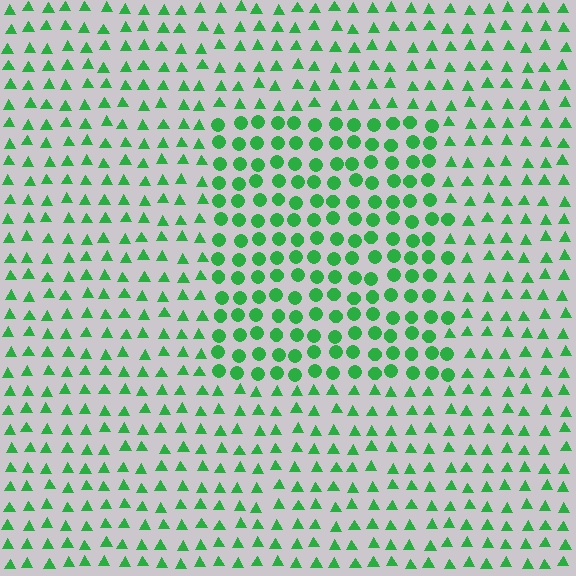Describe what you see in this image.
The image is filled with small green elements arranged in a uniform grid. A rectangle-shaped region contains circles, while the surrounding area contains triangles. The boundary is defined purely by the change in element shape.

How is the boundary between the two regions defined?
The boundary is defined by a change in element shape: circles inside vs. triangles outside. All elements share the same color and spacing.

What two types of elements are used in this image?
The image uses circles inside the rectangle region and triangles outside it.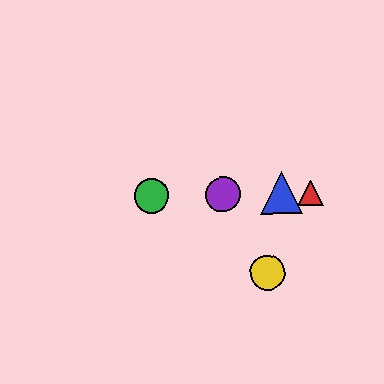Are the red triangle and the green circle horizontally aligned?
Yes, both are at y≈193.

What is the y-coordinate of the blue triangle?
The blue triangle is at y≈193.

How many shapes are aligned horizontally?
4 shapes (the red triangle, the blue triangle, the green circle, the purple circle) are aligned horizontally.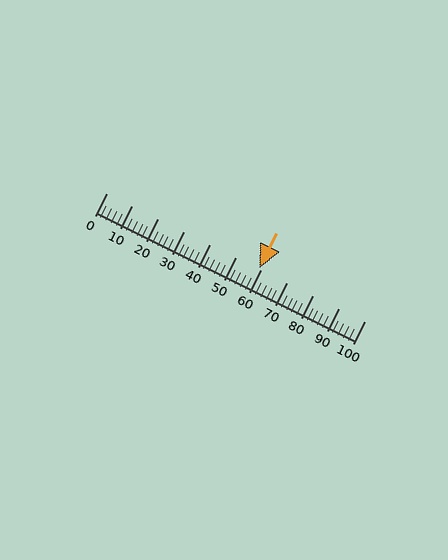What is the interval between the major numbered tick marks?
The major tick marks are spaced 10 units apart.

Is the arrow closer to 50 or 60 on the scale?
The arrow is closer to 60.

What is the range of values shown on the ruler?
The ruler shows values from 0 to 100.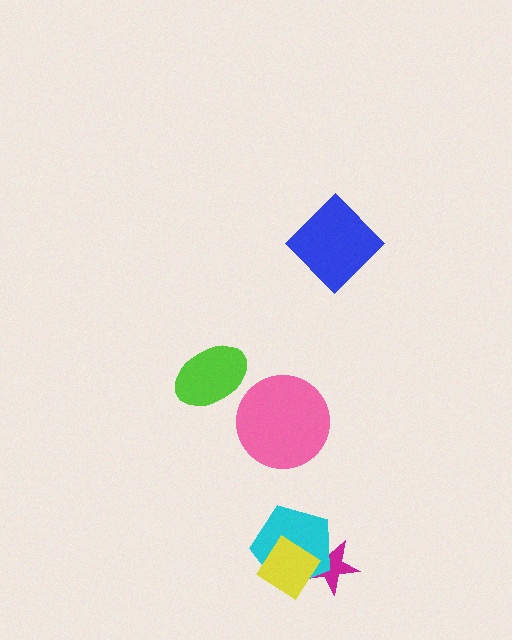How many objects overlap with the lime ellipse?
0 objects overlap with the lime ellipse.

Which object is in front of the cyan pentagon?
The yellow diamond is in front of the cyan pentagon.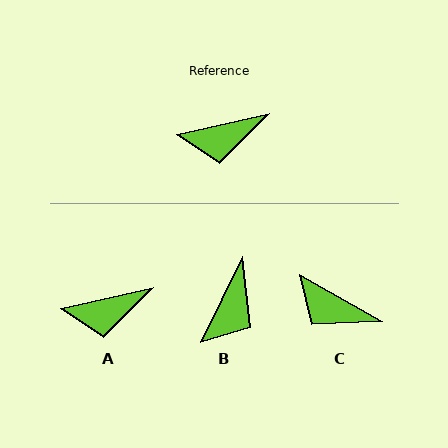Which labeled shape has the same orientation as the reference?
A.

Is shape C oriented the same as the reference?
No, it is off by about 42 degrees.